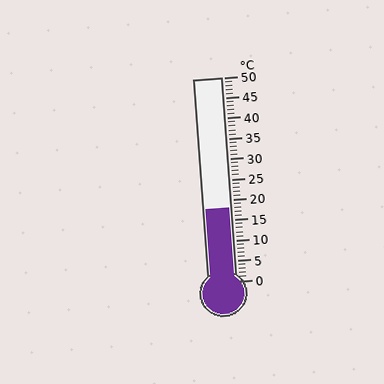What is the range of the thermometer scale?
The thermometer scale ranges from 0°C to 50°C.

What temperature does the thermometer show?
The thermometer shows approximately 18°C.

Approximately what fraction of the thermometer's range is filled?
The thermometer is filled to approximately 35% of its range.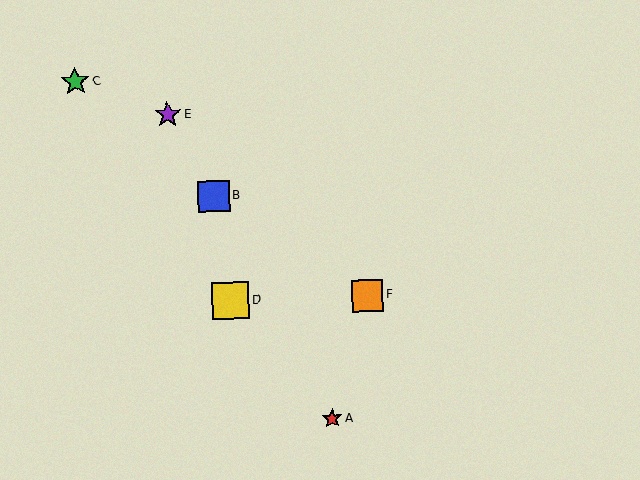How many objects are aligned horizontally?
2 objects (D, F) are aligned horizontally.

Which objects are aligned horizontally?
Objects D, F are aligned horizontally.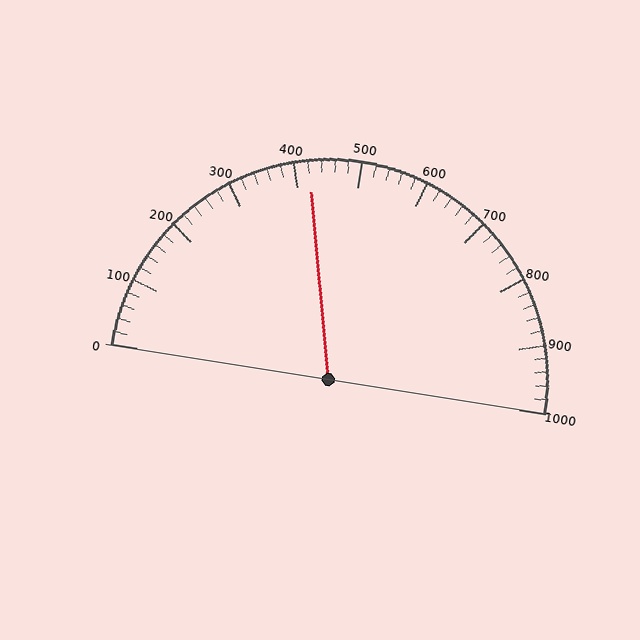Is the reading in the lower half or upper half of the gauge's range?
The reading is in the lower half of the range (0 to 1000).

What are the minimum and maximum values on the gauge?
The gauge ranges from 0 to 1000.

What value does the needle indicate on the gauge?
The needle indicates approximately 420.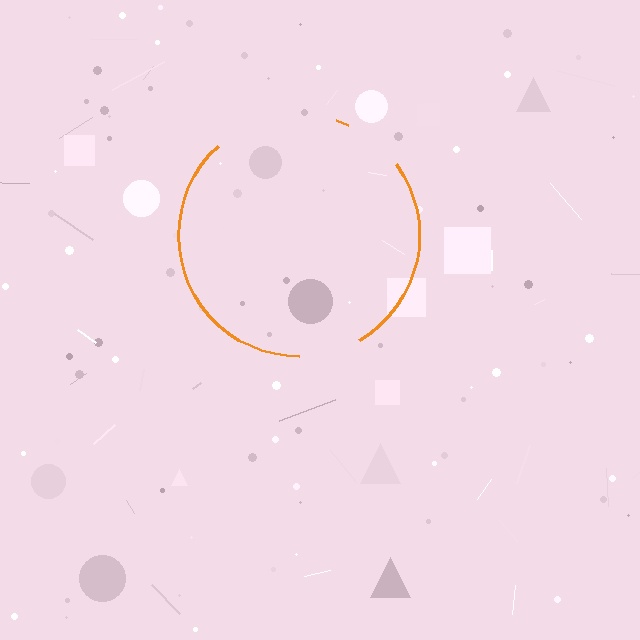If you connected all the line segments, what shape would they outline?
They would outline a circle.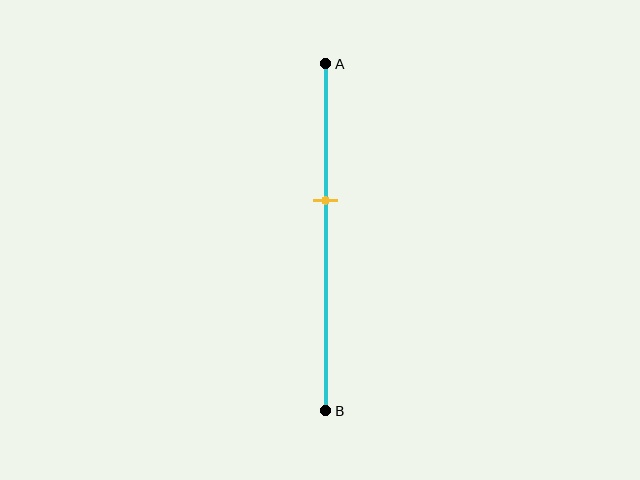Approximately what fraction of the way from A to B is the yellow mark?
The yellow mark is approximately 40% of the way from A to B.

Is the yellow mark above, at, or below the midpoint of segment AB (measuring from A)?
The yellow mark is above the midpoint of segment AB.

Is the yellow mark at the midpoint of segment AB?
No, the mark is at about 40% from A, not at the 50% midpoint.